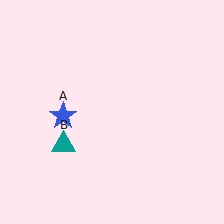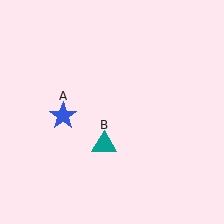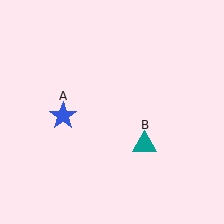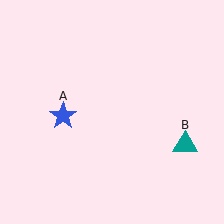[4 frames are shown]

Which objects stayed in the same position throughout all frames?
Blue star (object A) remained stationary.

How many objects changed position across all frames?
1 object changed position: teal triangle (object B).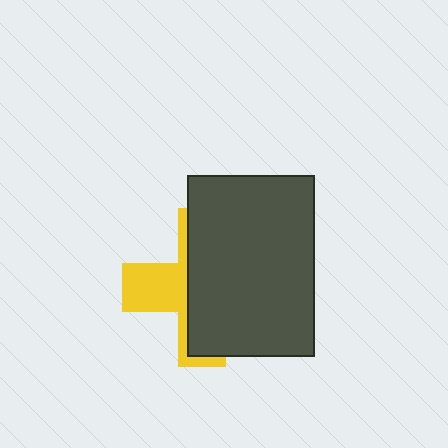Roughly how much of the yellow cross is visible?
A small part of it is visible (roughly 36%).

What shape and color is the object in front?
The object in front is a dark gray rectangle.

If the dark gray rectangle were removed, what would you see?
You would see the complete yellow cross.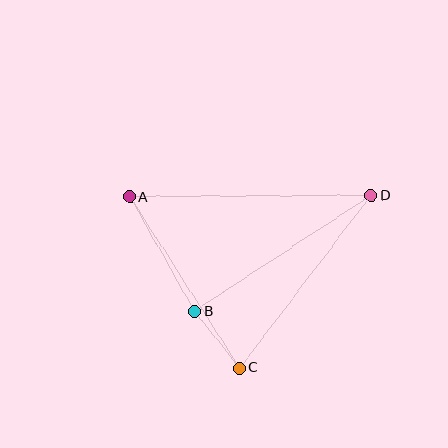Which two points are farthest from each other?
Points A and D are farthest from each other.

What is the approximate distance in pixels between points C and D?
The distance between C and D is approximately 217 pixels.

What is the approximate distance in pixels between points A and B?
The distance between A and B is approximately 132 pixels.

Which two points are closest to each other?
Points B and C are closest to each other.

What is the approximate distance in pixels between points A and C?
The distance between A and C is approximately 203 pixels.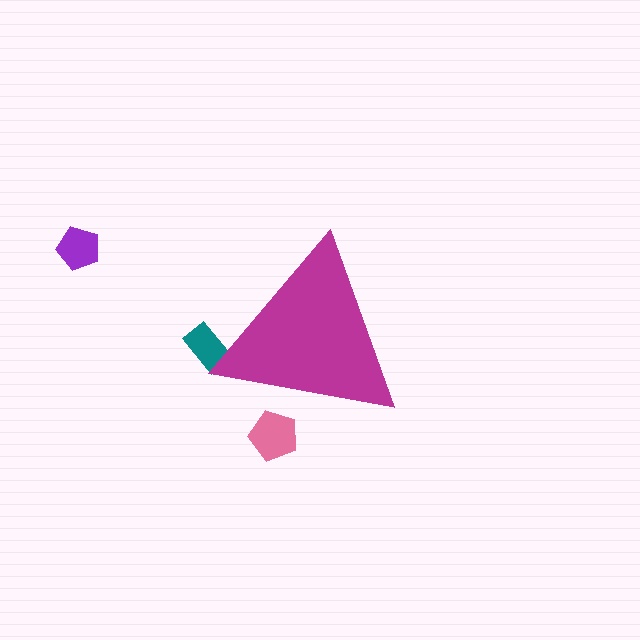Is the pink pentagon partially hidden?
Yes, the pink pentagon is partially hidden behind the magenta triangle.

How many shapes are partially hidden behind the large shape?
2 shapes are partially hidden.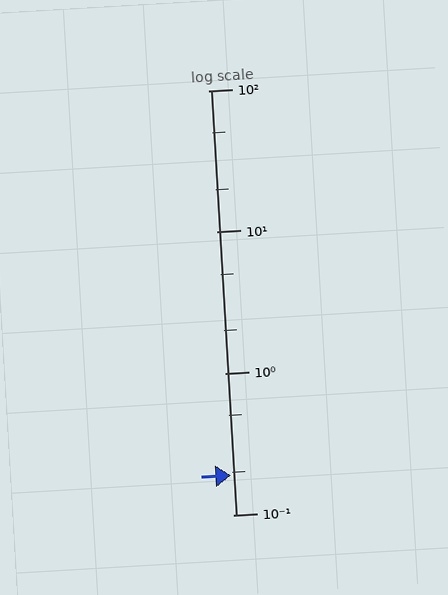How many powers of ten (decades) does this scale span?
The scale spans 3 decades, from 0.1 to 100.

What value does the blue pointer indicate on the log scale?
The pointer indicates approximately 0.19.